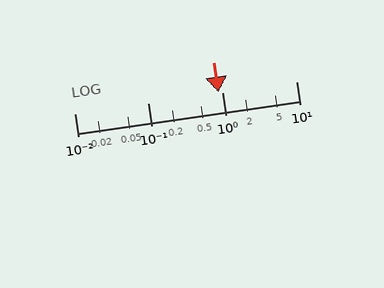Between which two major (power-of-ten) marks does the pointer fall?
The pointer is between 0.1 and 1.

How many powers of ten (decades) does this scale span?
The scale spans 3 decades, from 0.01 to 10.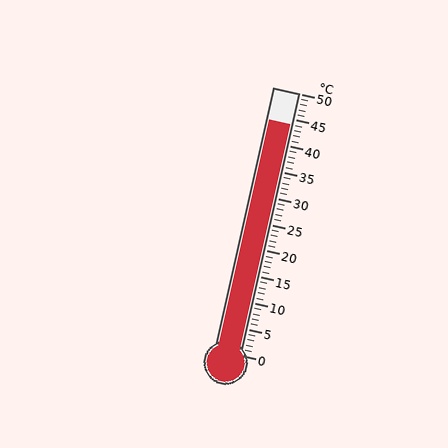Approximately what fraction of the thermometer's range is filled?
The thermometer is filled to approximately 90% of its range.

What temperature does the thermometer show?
The thermometer shows approximately 44°C.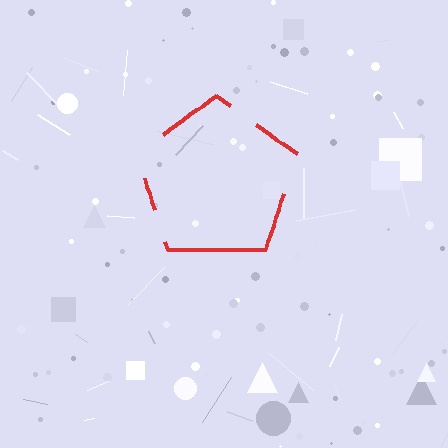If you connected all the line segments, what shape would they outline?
They would outline a pentagon.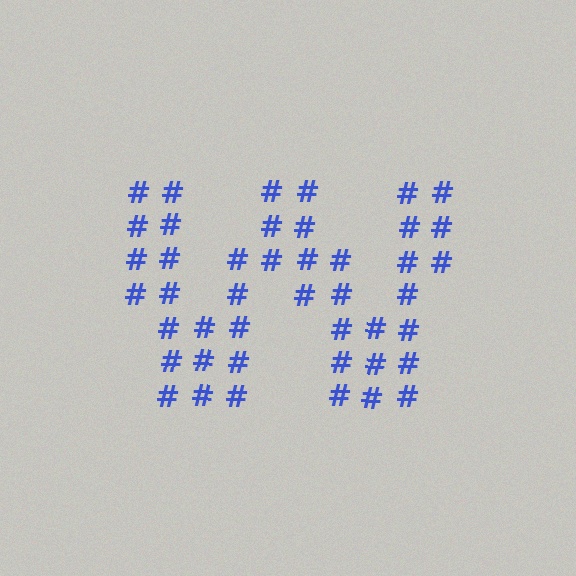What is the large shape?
The large shape is the letter W.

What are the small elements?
The small elements are hash symbols.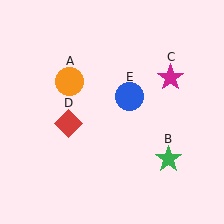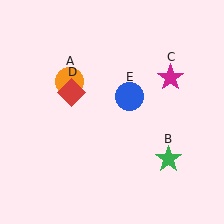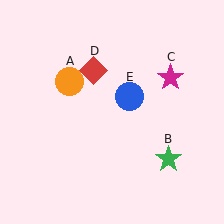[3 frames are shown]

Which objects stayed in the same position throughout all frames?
Orange circle (object A) and green star (object B) and magenta star (object C) and blue circle (object E) remained stationary.